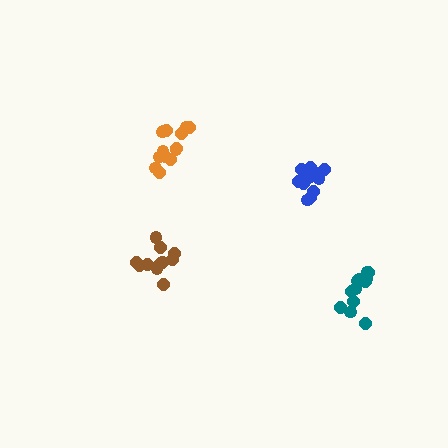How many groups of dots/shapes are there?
There are 4 groups.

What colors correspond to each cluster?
The clusters are colored: blue, brown, orange, teal.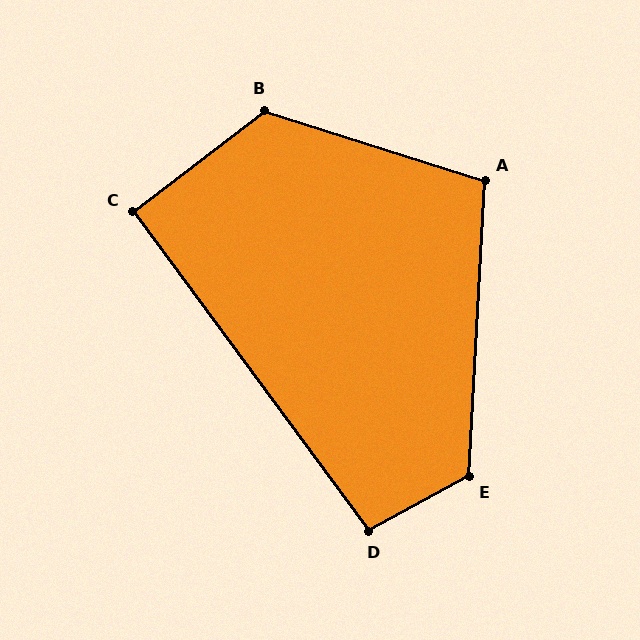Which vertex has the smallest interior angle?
C, at approximately 91 degrees.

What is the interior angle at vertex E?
Approximately 121 degrees (obtuse).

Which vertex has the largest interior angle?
B, at approximately 125 degrees.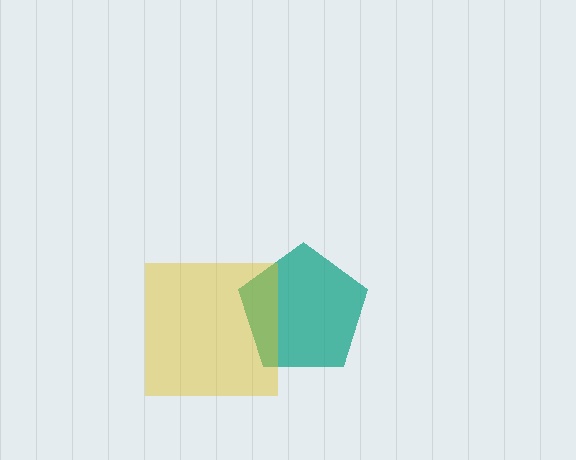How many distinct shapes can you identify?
There are 2 distinct shapes: a teal pentagon, a yellow square.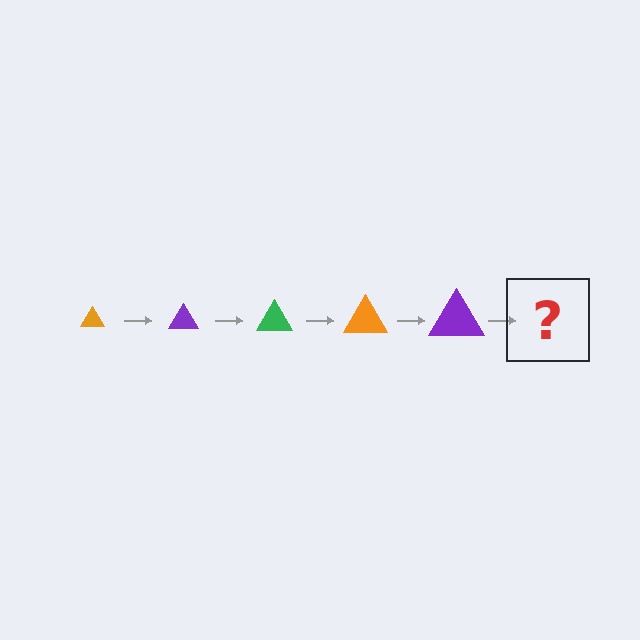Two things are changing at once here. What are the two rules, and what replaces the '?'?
The two rules are that the triangle grows larger each step and the color cycles through orange, purple, and green. The '?' should be a green triangle, larger than the previous one.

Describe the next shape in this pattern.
It should be a green triangle, larger than the previous one.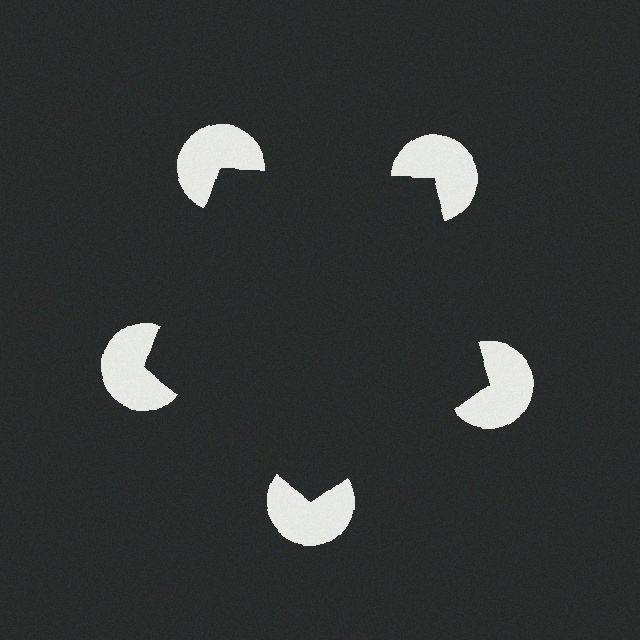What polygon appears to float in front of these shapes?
An illusory pentagon — its edges are inferred from the aligned wedge cuts in the pac-man discs, not physically drawn.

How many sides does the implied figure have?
5 sides.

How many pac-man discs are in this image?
There are 5 — one at each vertex of the illusory pentagon.